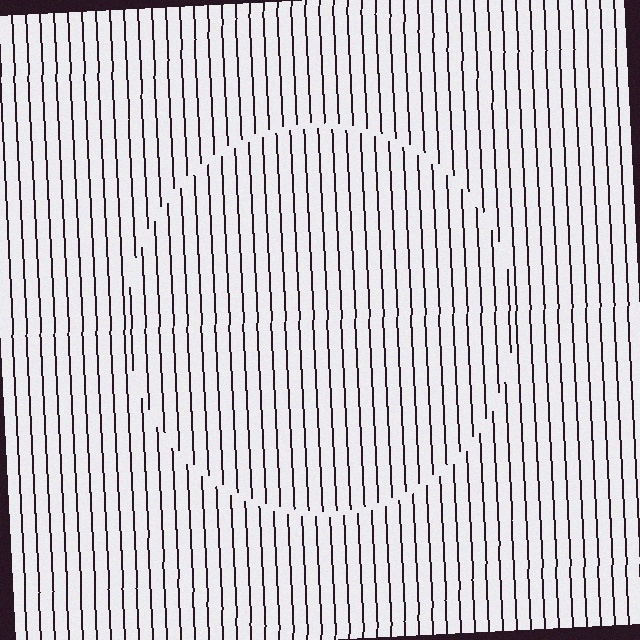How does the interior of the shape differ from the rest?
The interior of the shape contains the same grating, shifted by half a period — the contour is defined by the phase discontinuity where line-ends from the inner and outer gratings abut.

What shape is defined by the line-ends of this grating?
An illusory circle. The interior of the shape contains the same grating, shifted by half a period — the contour is defined by the phase discontinuity where line-ends from the inner and outer gratings abut.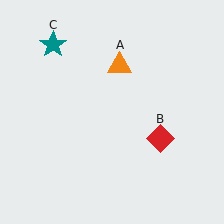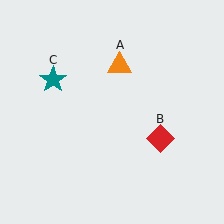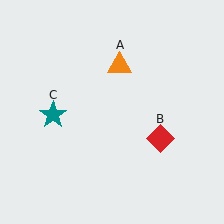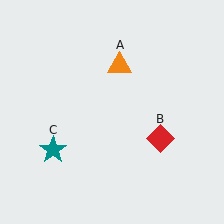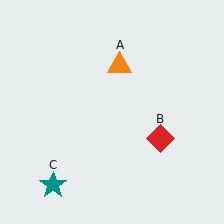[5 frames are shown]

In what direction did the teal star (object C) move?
The teal star (object C) moved down.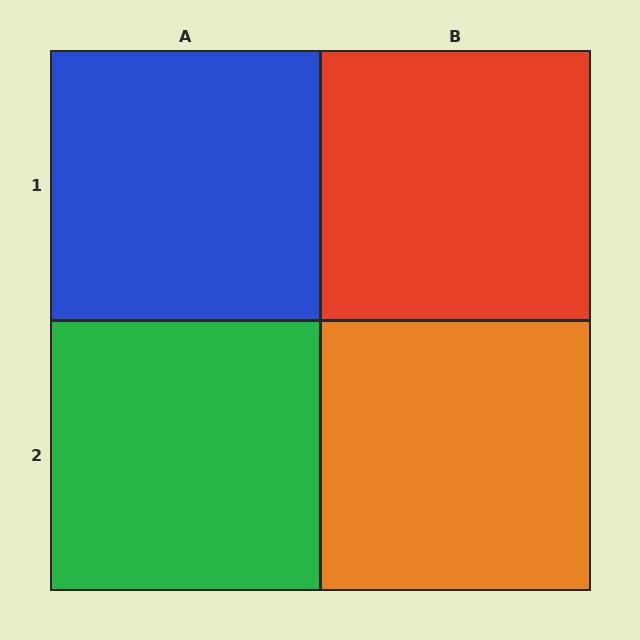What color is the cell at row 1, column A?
Blue.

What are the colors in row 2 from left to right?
Green, orange.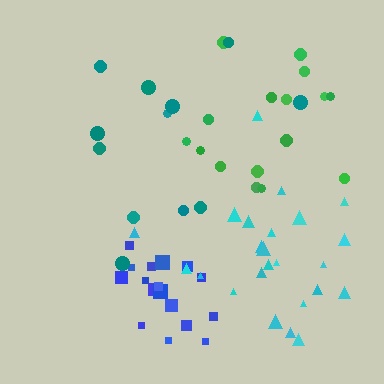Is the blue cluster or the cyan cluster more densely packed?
Blue.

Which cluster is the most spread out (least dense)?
Teal.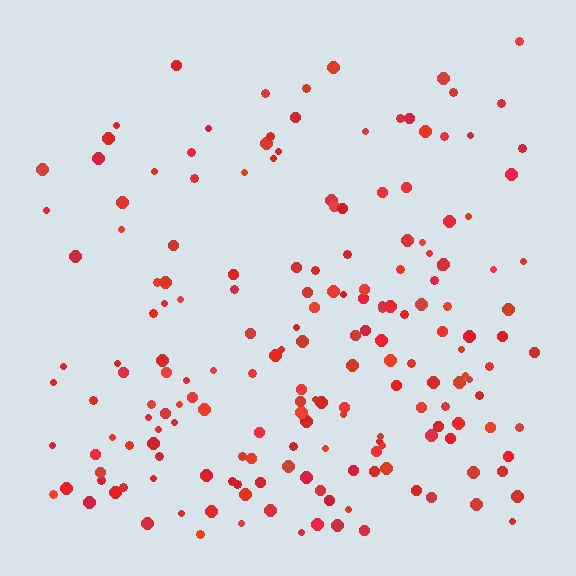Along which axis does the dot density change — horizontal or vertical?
Vertical.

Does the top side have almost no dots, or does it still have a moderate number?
Still a moderate number, just noticeably fewer than the bottom.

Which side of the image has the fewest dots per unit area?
The top.